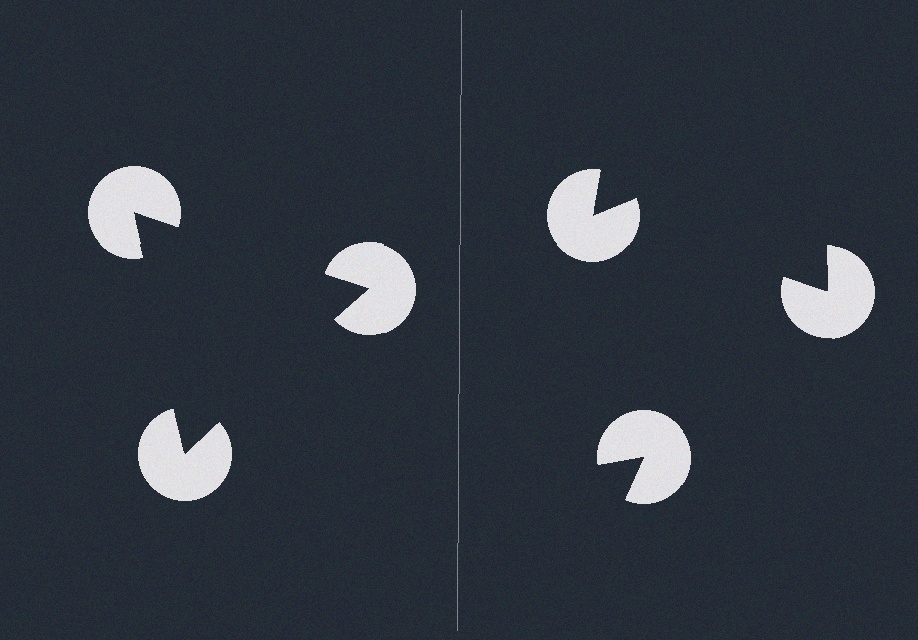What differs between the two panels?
The pac-man discs are positioned identically on both sides; only the wedge orientations differ. On the left they align to a triangle; on the right they are misaligned.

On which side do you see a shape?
An illusory triangle appears on the left side. On the right side the wedge cuts are rotated, so no coherent shape forms.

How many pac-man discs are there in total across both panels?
6 — 3 on each side.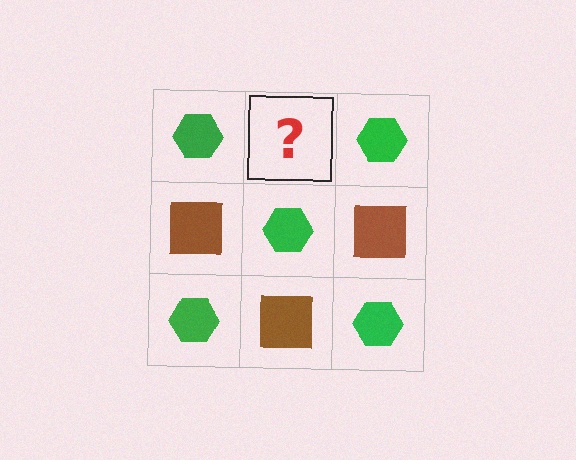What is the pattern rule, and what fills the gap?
The rule is that it alternates green hexagon and brown square in a checkerboard pattern. The gap should be filled with a brown square.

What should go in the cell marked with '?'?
The missing cell should contain a brown square.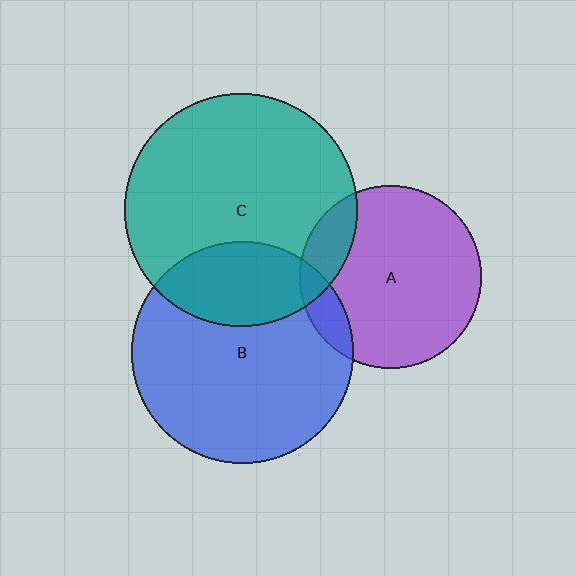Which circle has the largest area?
Circle C (teal).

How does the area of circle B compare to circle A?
Approximately 1.5 times.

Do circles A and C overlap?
Yes.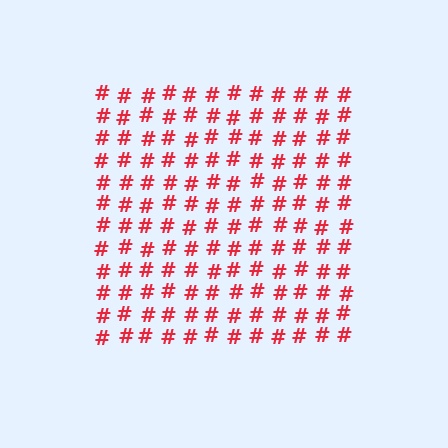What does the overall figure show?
The overall figure shows a square.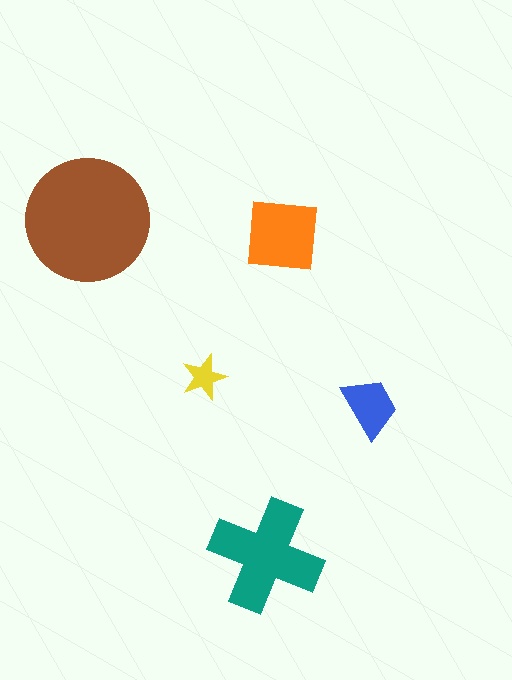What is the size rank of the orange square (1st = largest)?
3rd.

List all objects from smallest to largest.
The yellow star, the blue trapezoid, the orange square, the teal cross, the brown circle.